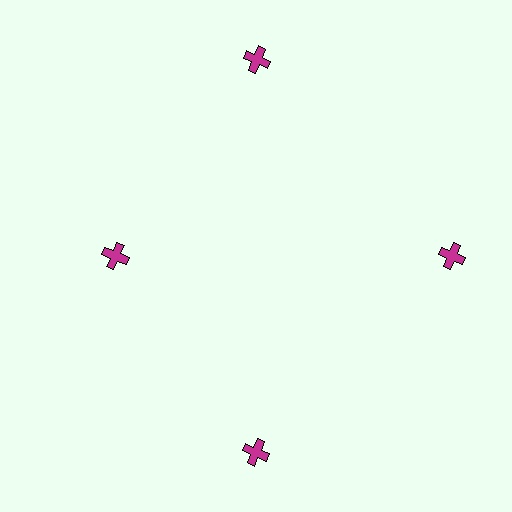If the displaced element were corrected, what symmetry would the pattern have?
It would have 4-fold rotational symmetry — the pattern would map onto itself every 90 degrees.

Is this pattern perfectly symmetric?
No. The 4 magenta crosses are arranged in a ring, but one element near the 9 o'clock position is pulled inward toward the center, breaking the 4-fold rotational symmetry.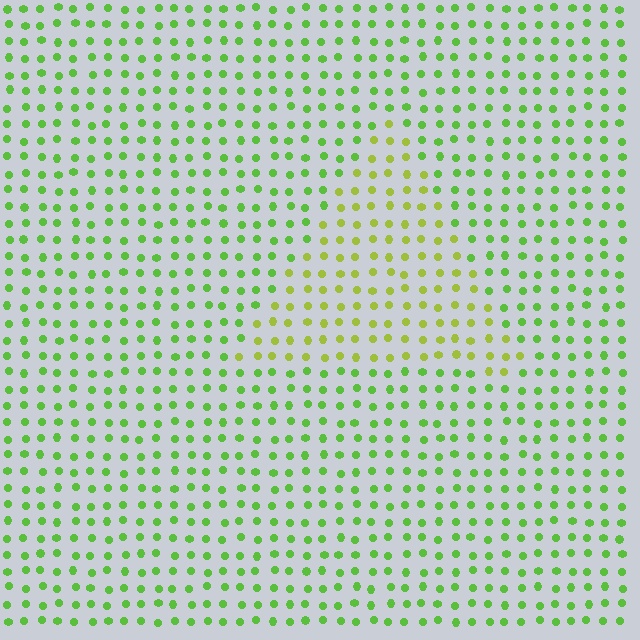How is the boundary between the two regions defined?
The boundary is defined purely by a slight shift in hue (about 31 degrees). Spacing, size, and orientation are identical on both sides.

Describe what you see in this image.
The image is filled with small lime elements in a uniform arrangement. A triangle-shaped region is visible where the elements are tinted to a slightly different hue, forming a subtle color boundary.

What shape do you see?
I see a triangle.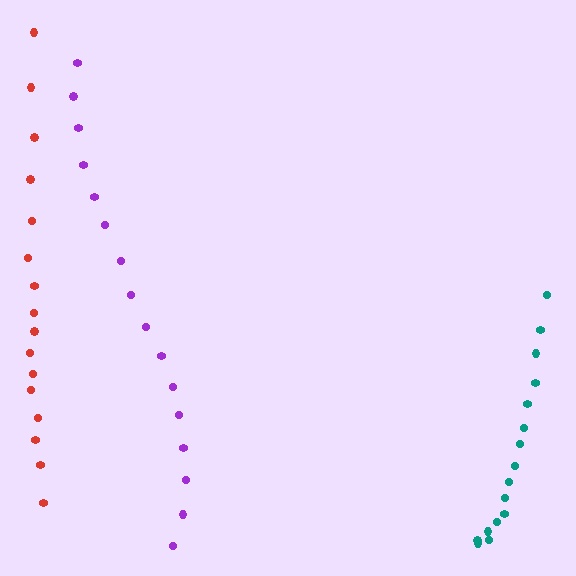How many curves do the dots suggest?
There are 3 distinct paths.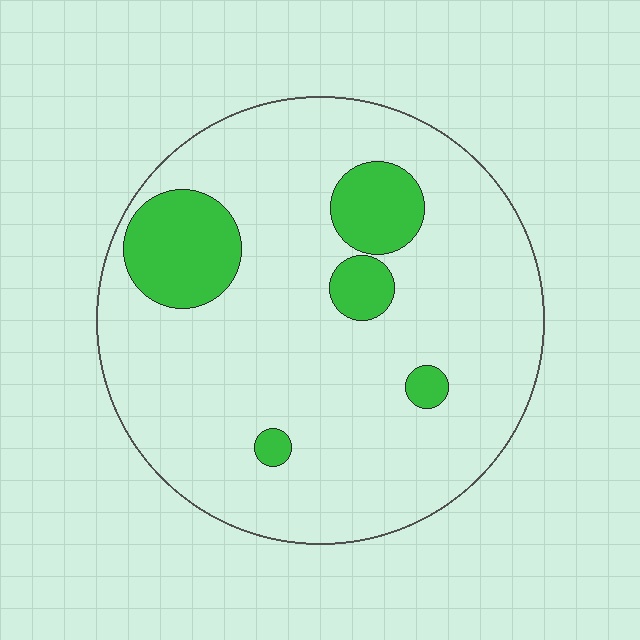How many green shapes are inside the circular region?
5.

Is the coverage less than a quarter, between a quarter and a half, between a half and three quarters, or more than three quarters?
Less than a quarter.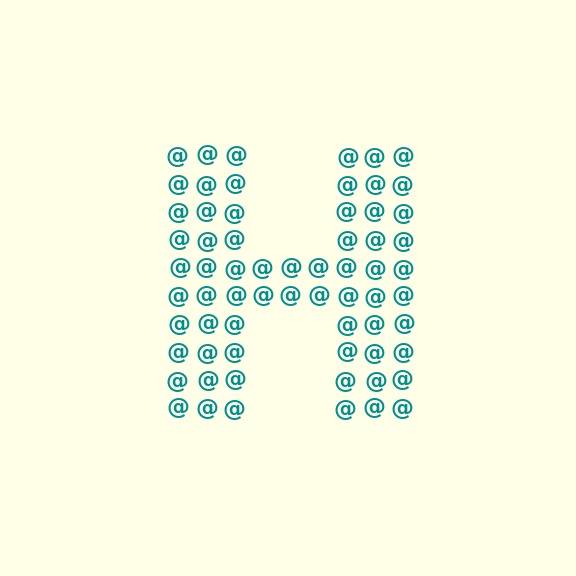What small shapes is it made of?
It is made of small at signs.